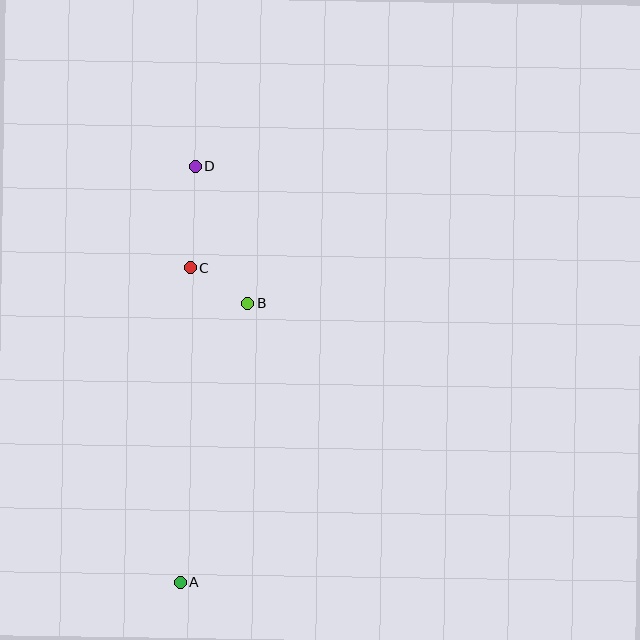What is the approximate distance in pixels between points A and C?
The distance between A and C is approximately 314 pixels.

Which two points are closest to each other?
Points B and C are closest to each other.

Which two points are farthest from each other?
Points A and D are farthest from each other.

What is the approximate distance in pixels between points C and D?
The distance between C and D is approximately 101 pixels.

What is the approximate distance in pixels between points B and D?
The distance between B and D is approximately 146 pixels.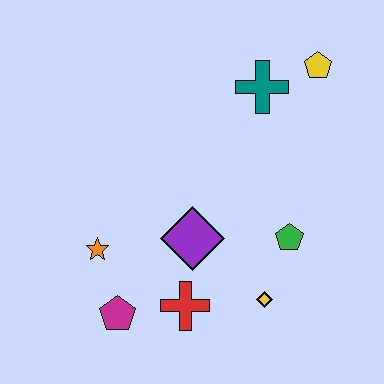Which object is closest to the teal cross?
The yellow pentagon is closest to the teal cross.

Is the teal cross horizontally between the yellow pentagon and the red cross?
Yes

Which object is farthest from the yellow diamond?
The yellow pentagon is farthest from the yellow diamond.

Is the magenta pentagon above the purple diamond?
No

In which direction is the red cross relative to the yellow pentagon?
The red cross is below the yellow pentagon.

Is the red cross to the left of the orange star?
No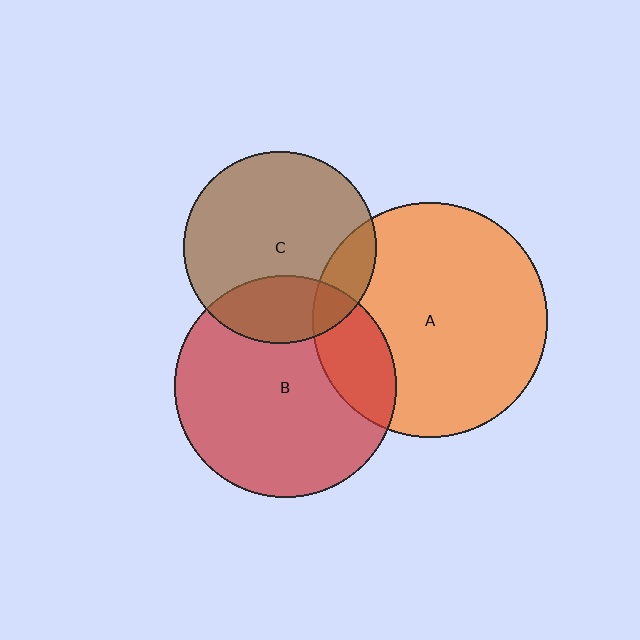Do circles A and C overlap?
Yes.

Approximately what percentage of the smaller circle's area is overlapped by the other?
Approximately 15%.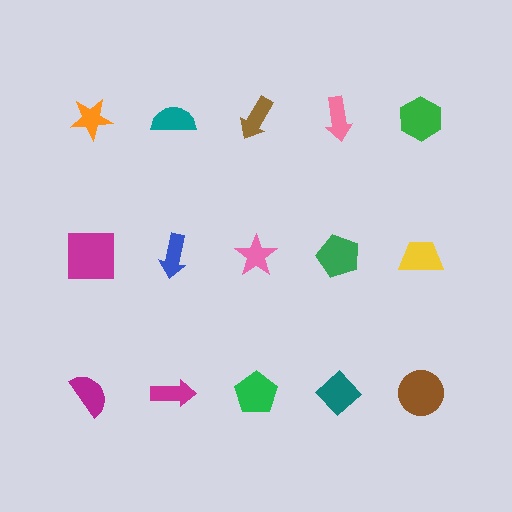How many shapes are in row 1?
5 shapes.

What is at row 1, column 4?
A pink arrow.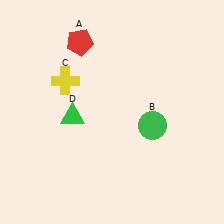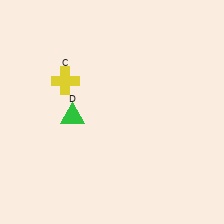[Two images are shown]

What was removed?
The red pentagon (A), the green circle (B) were removed in Image 2.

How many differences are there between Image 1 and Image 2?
There are 2 differences between the two images.